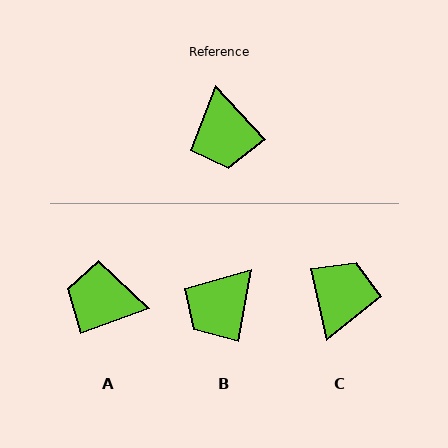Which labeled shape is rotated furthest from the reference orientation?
C, about 150 degrees away.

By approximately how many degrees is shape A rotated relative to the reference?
Approximately 113 degrees clockwise.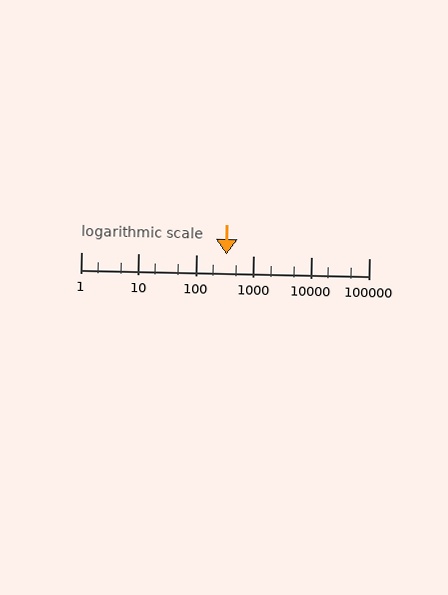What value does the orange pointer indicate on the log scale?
The pointer indicates approximately 340.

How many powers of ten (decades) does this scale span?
The scale spans 5 decades, from 1 to 100000.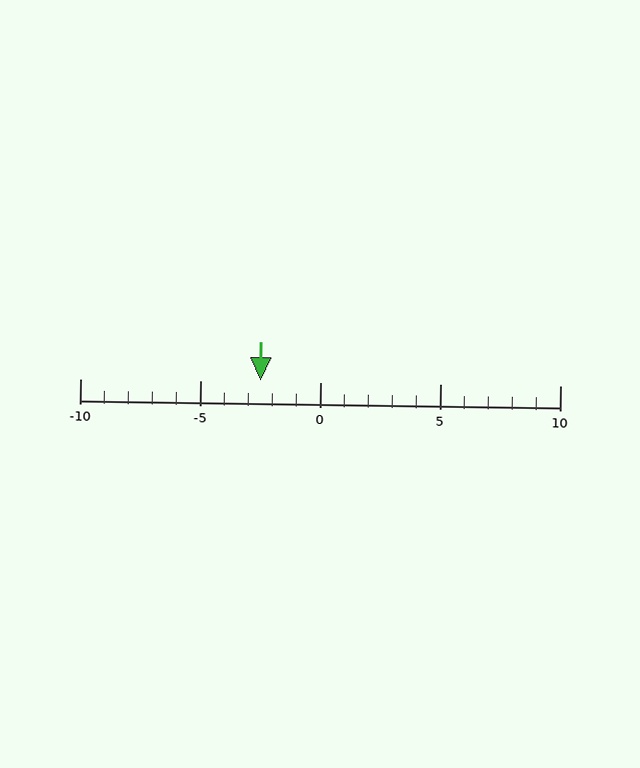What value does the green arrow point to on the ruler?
The green arrow points to approximately -2.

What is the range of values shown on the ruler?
The ruler shows values from -10 to 10.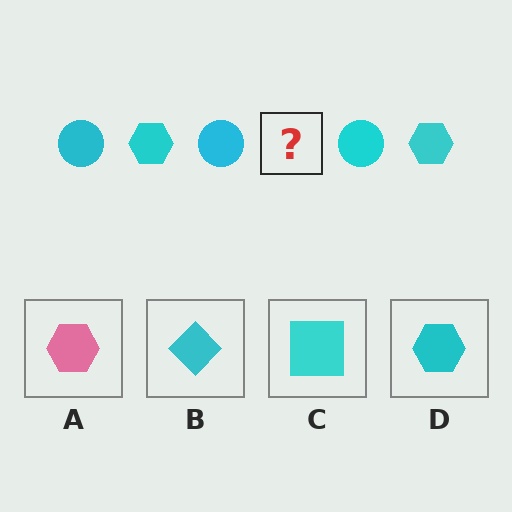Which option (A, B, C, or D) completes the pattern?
D.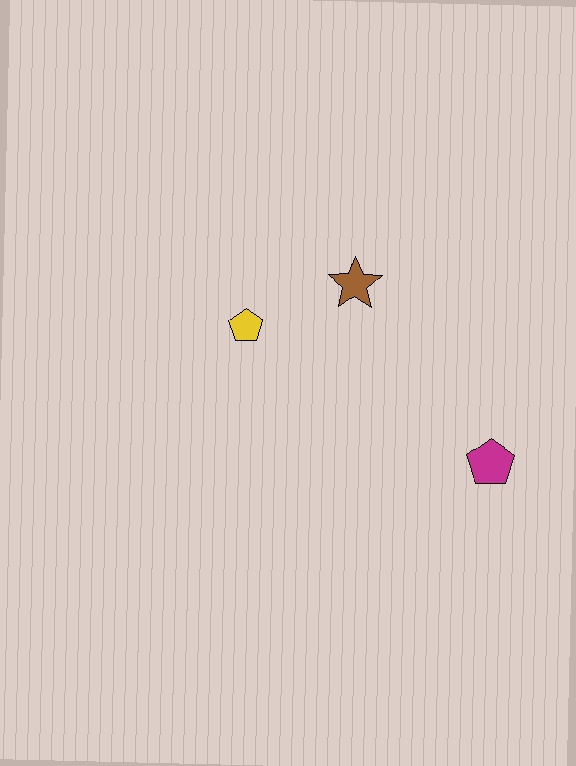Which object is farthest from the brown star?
The magenta pentagon is farthest from the brown star.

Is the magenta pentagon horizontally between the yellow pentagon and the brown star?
No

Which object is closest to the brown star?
The yellow pentagon is closest to the brown star.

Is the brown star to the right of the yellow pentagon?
Yes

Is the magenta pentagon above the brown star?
No